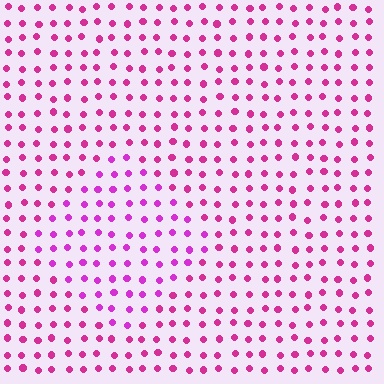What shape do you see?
I see a diamond.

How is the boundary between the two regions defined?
The boundary is defined purely by a slight shift in hue (about 22 degrees). Spacing, size, and orientation are identical on both sides.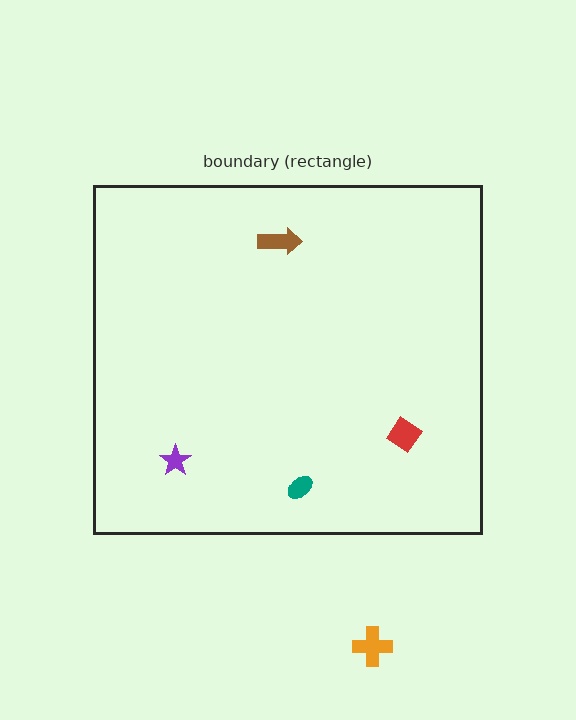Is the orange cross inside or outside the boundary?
Outside.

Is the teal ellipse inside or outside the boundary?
Inside.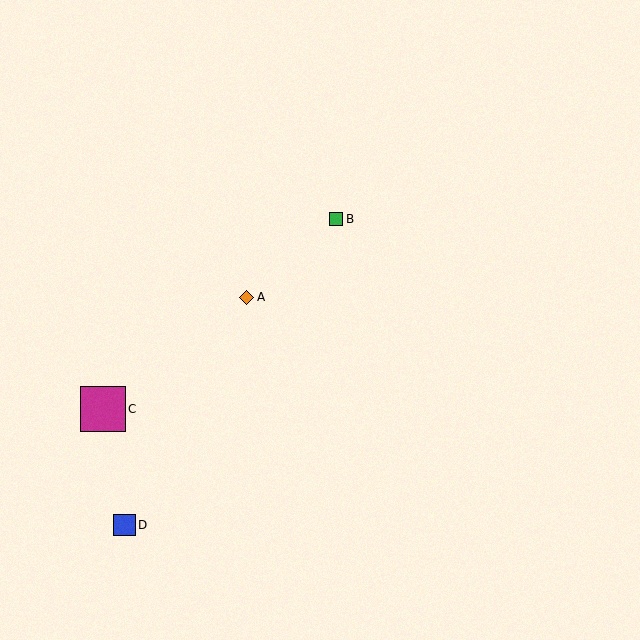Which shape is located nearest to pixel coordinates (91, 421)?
The magenta square (labeled C) at (103, 409) is nearest to that location.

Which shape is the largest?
The magenta square (labeled C) is the largest.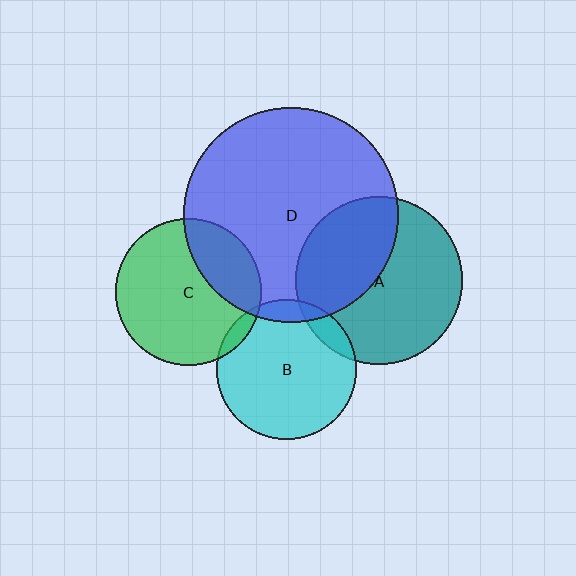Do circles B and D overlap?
Yes.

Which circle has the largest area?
Circle D (blue).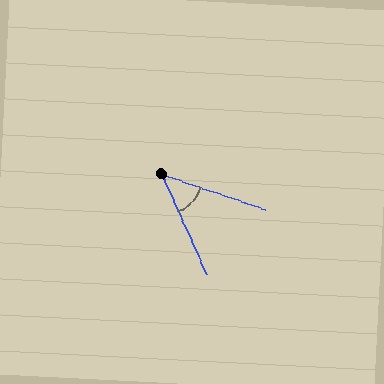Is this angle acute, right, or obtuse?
It is acute.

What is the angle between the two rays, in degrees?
Approximately 48 degrees.